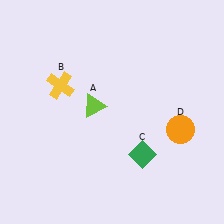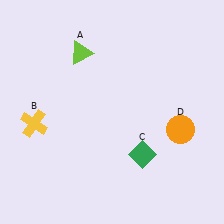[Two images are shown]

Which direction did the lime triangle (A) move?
The lime triangle (A) moved up.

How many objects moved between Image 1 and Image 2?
2 objects moved between the two images.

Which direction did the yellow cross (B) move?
The yellow cross (B) moved down.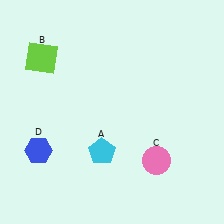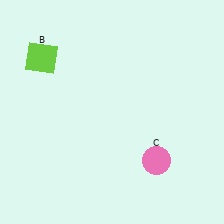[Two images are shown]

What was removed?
The cyan pentagon (A), the blue hexagon (D) were removed in Image 2.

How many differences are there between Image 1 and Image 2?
There are 2 differences between the two images.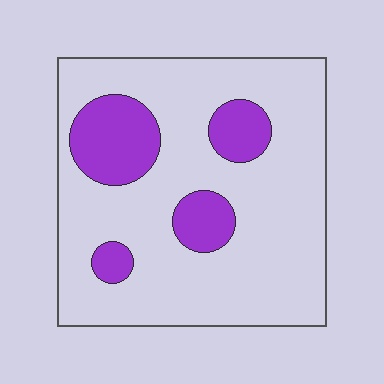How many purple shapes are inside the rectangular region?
4.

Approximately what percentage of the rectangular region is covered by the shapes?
Approximately 20%.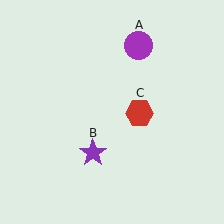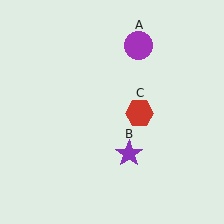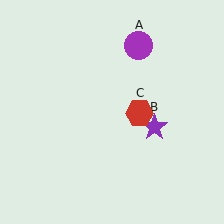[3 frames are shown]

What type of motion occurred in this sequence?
The purple star (object B) rotated counterclockwise around the center of the scene.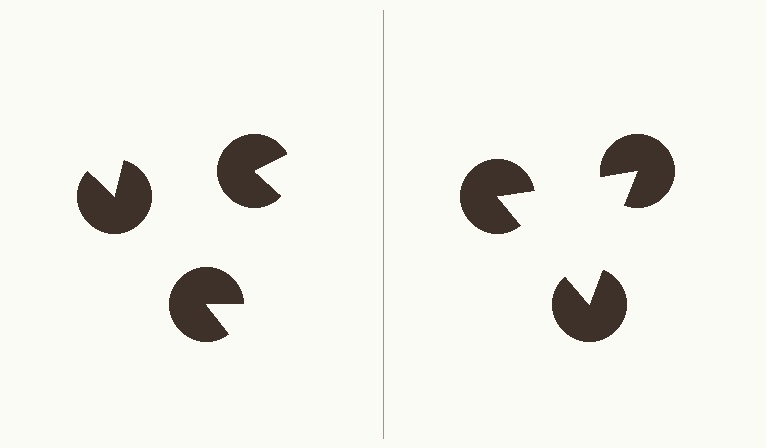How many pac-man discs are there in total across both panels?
6 — 3 on each side.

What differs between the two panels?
The pac-man discs are positioned identically on both sides; only the wedge orientations differ. On the right they align to a triangle; on the left they are misaligned.